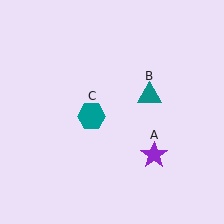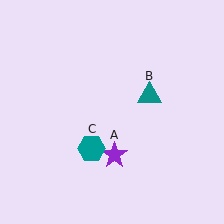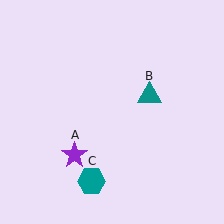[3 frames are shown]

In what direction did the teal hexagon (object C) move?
The teal hexagon (object C) moved down.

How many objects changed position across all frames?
2 objects changed position: purple star (object A), teal hexagon (object C).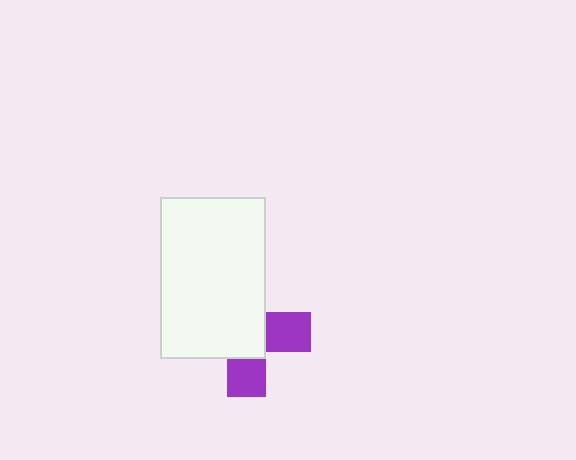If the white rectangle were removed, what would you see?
You would see the complete purple cross.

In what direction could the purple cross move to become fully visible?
The purple cross could move toward the lower-right. That would shift it out from behind the white rectangle entirely.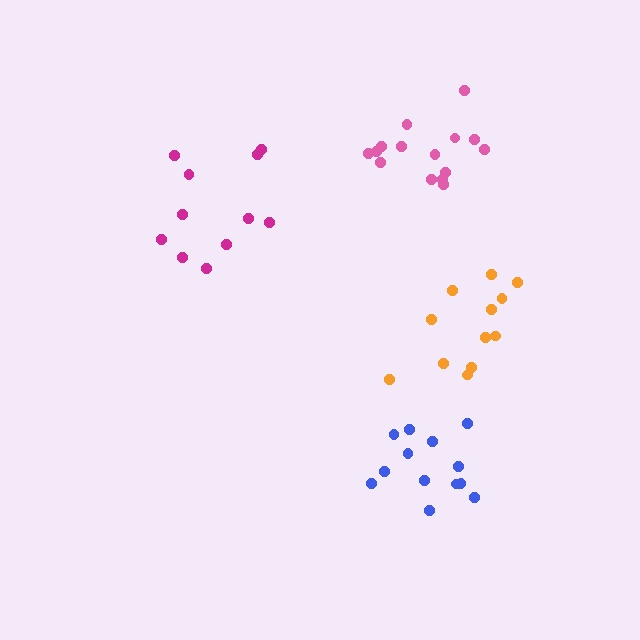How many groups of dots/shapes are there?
There are 4 groups.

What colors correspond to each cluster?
The clusters are colored: pink, magenta, orange, blue.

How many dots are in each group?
Group 1: 15 dots, Group 2: 11 dots, Group 3: 12 dots, Group 4: 13 dots (51 total).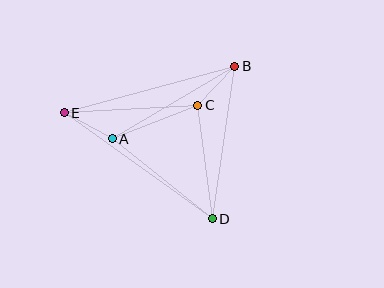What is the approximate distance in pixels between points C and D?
The distance between C and D is approximately 114 pixels.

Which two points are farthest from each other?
Points D and E are farthest from each other.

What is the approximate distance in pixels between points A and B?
The distance between A and B is approximately 142 pixels.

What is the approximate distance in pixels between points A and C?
The distance between A and C is approximately 92 pixels.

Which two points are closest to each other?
Points B and C are closest to each other.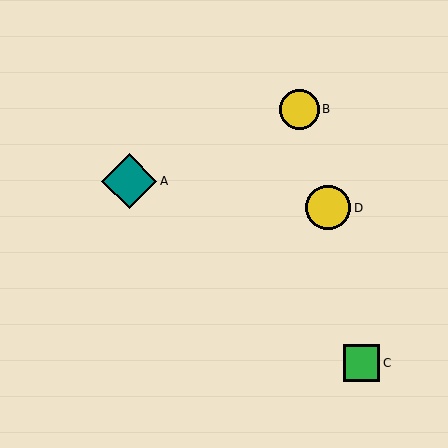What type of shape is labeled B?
Shape B is a yellow circle.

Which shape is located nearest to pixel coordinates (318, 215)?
The yellow circle (labeled D) at (328, 208) is nearest to that location.